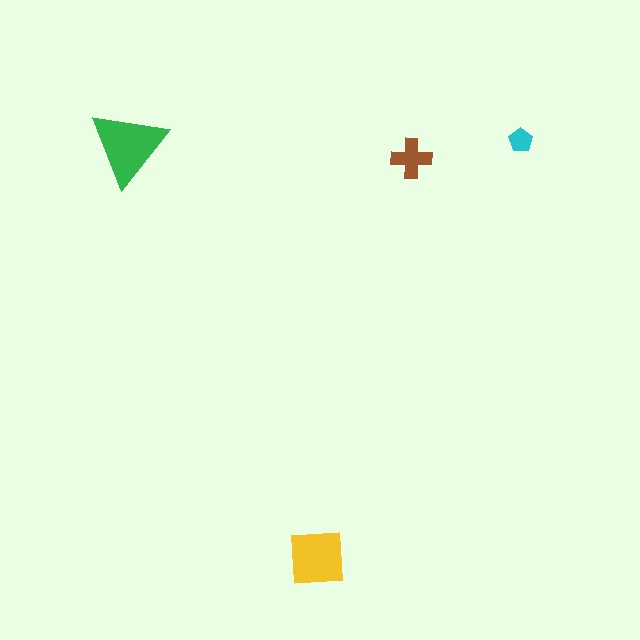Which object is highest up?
The cyan pentagon is topmost.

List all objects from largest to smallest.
The green triangle, the yellow square, the brown cross, the cyan pentagon.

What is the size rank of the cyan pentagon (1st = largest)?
4th.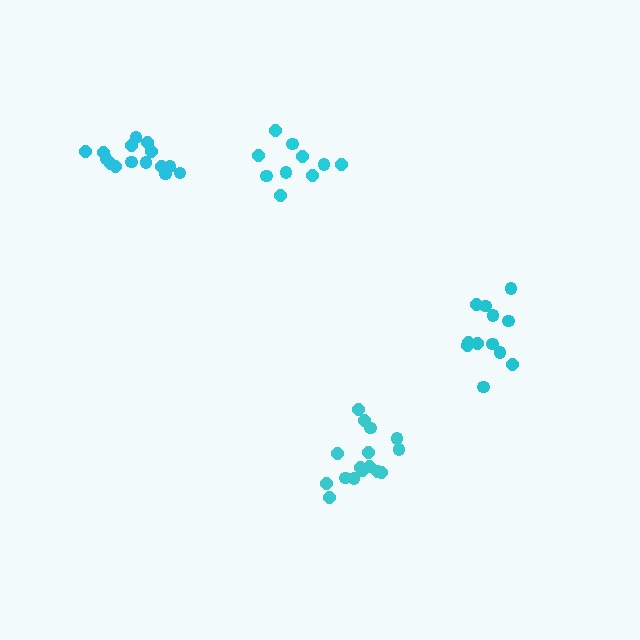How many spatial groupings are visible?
There are 4 spatial groupings.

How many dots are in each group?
Group 1: 15 dots, Group 2: 12 dots, Group 3: 10 dots, Group 4: 16 dots (53 total).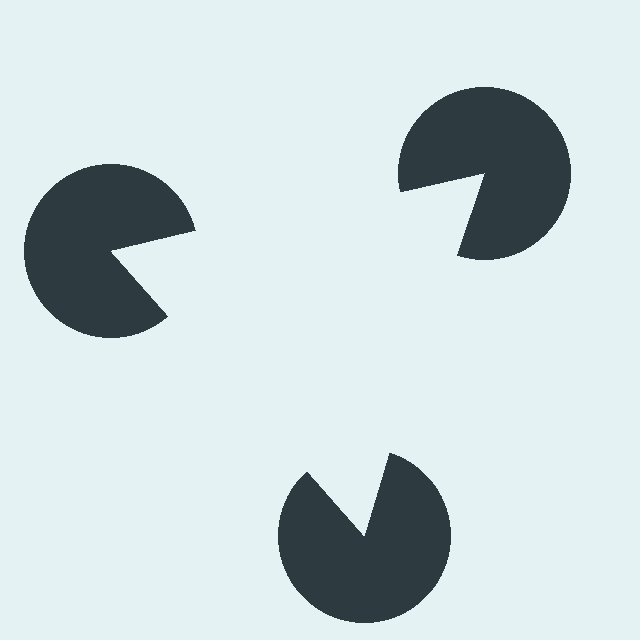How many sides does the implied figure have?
3 sides.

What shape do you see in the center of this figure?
An illusory triangle — its edges are inferred from the aligned wedge cuts in the pac-man discs, not physically drawn.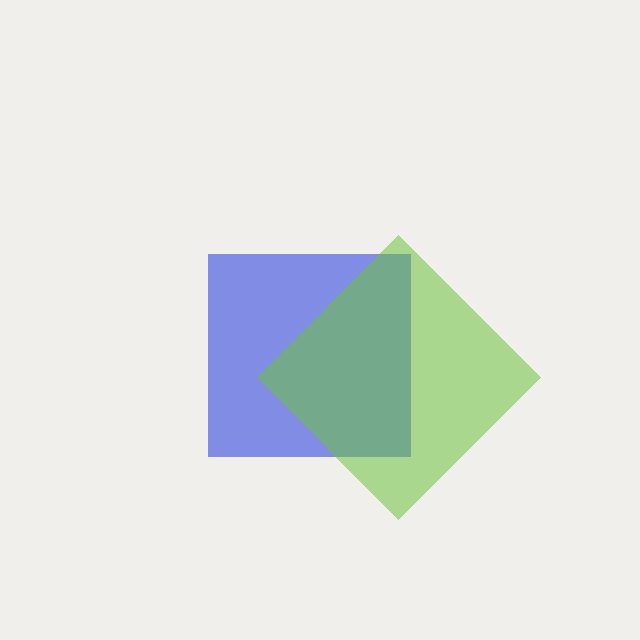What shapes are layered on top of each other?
The layered shapes are: a blue square, a lime diamond.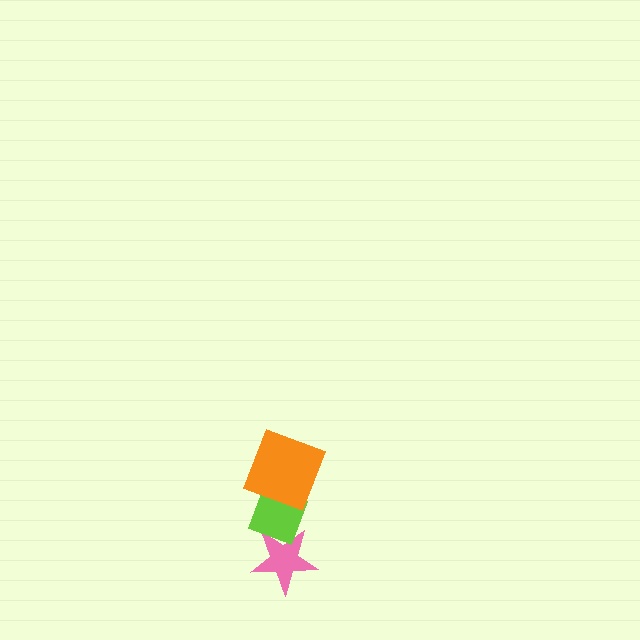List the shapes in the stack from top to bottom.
From top to bottom: the orange square, the lime diamond, the pink star.